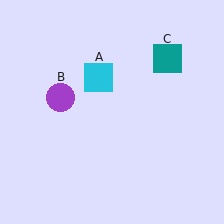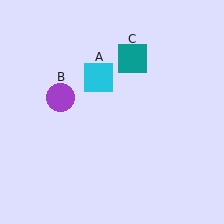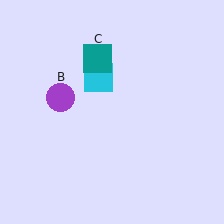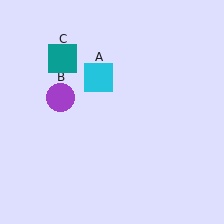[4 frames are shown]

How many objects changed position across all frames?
1 object changed position: teal square (object C).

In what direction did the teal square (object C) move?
The teal square (object C) moved left.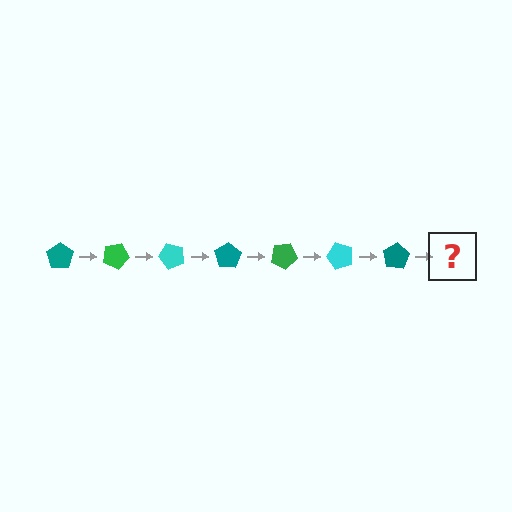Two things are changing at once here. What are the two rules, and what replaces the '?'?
The two rules are that it rotates 25 degrees each step and the color cycles through teal, green, and cyan. The '?' should be a green pentagon, rotated 175 degrees from the start.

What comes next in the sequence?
The next element should be a green pentagon, rotated 175 degrees from the start.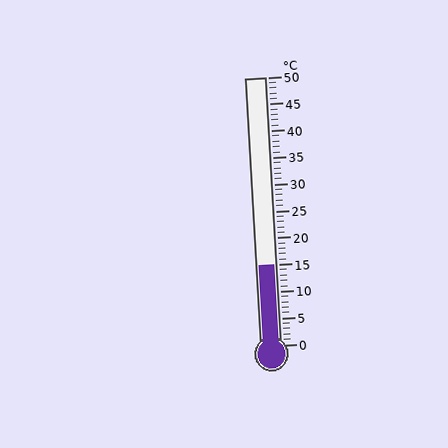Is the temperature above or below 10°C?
The temperature is above 10°C.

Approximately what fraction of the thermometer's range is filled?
The thermometer is filled to approximately 30% of its range.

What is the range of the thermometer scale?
The thermometer scale ranges from 0°C to 50°C.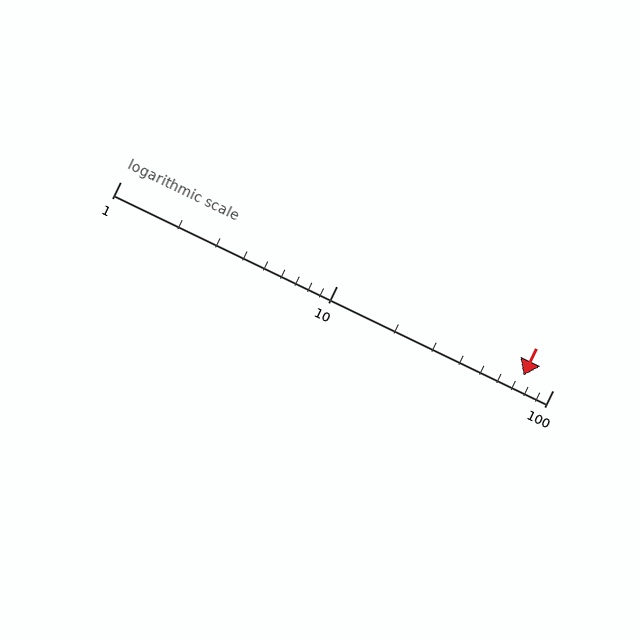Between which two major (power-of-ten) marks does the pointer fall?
The pointer is between 10 and 100.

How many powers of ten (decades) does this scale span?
The scale spans 2 decades, from 1 to 100.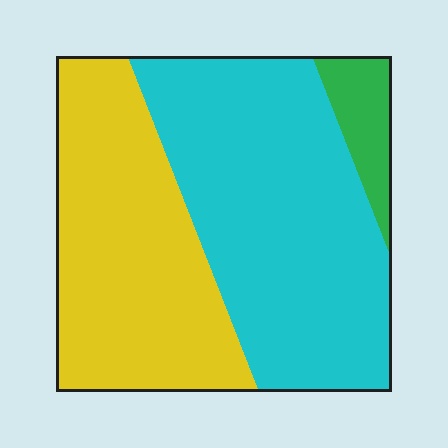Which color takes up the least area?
Green, at roughly 5%.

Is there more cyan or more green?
Cyan.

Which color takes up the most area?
Cyan, at roughly 50%.